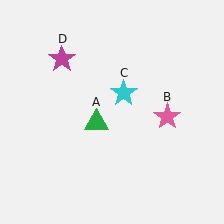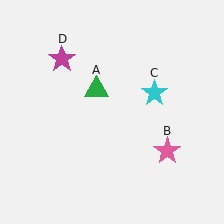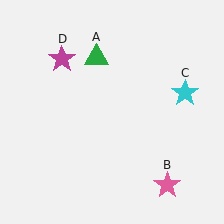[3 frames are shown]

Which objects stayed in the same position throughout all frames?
Magenta star (object D) remained stationary.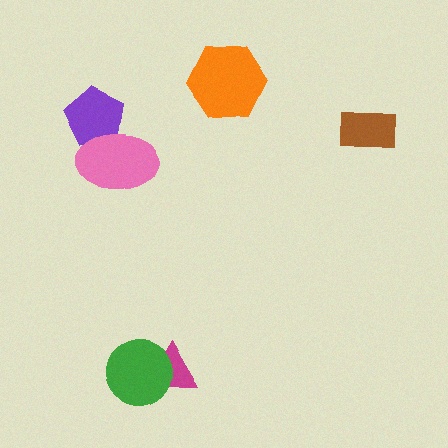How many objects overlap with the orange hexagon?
0 objects overlap with the orange hexagon.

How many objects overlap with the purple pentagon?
1 object overlaps with the purple pentagon.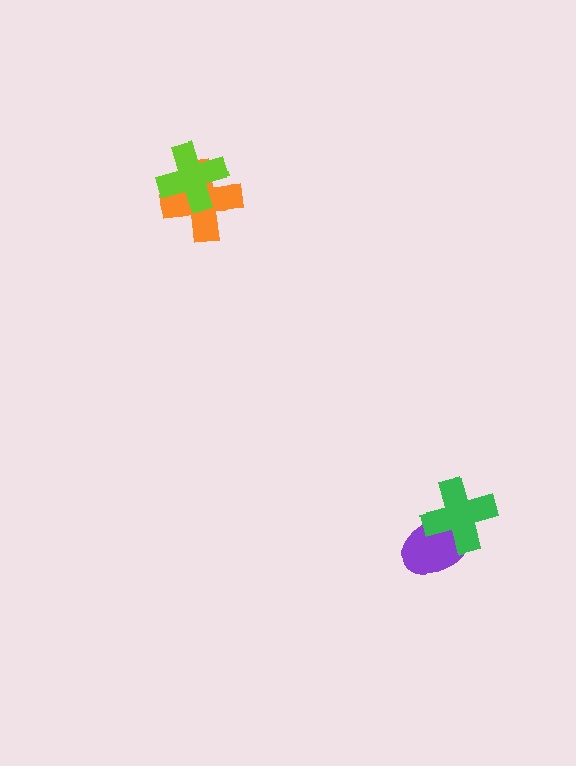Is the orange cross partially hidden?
Yes, it is partially covered by another shape.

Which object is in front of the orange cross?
The lime cross is in front of the orange cross.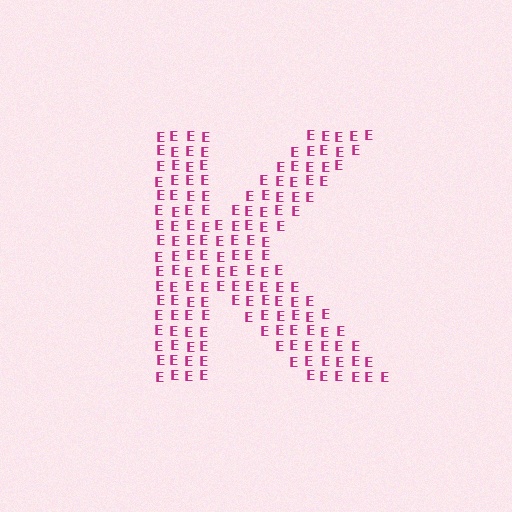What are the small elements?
The small elements are letter E's.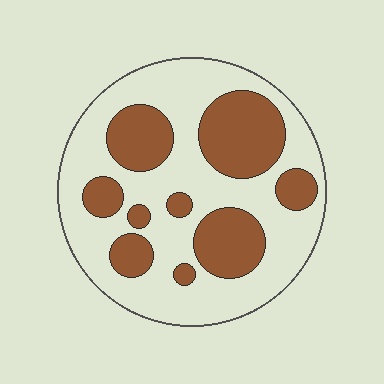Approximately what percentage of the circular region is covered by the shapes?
Approximately 35%.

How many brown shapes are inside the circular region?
9.